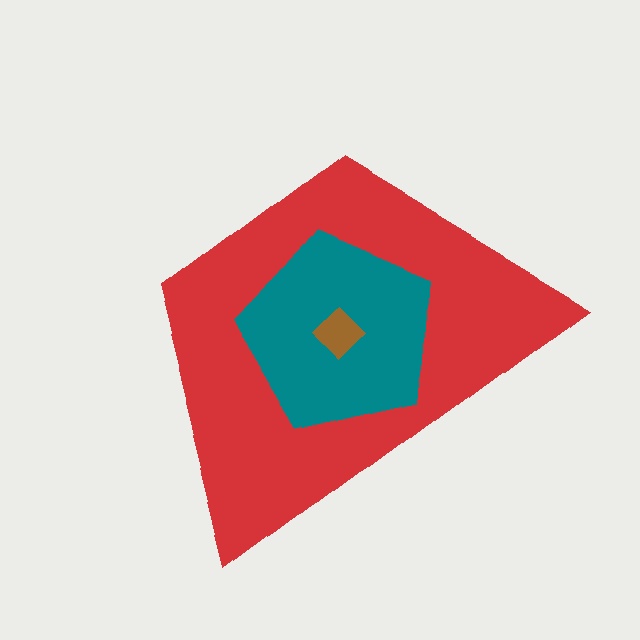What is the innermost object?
The brown diamond.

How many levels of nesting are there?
3.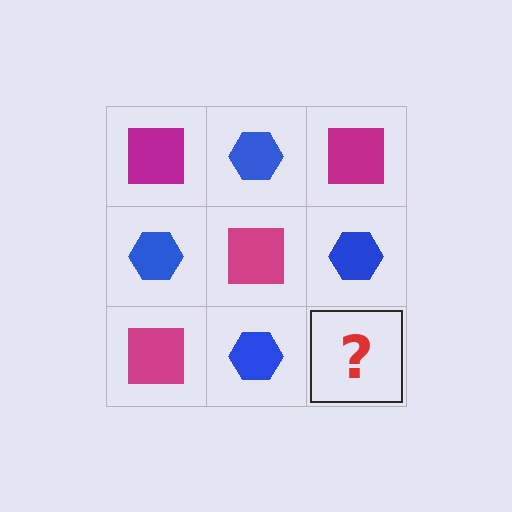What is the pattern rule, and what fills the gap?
The rule is that it alternates magenta square and blue hexagon in a checkerboard pattern. The gap should be filled with a magenta square.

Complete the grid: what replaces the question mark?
The question mark should be replaced with a magenta square.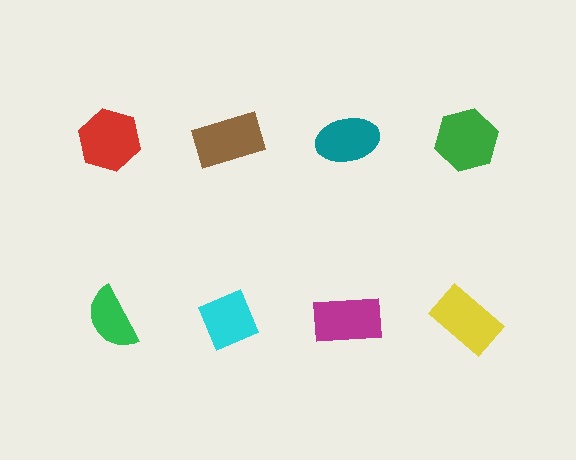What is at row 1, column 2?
A brown rectangle.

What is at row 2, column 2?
A cyan diamond.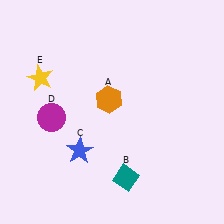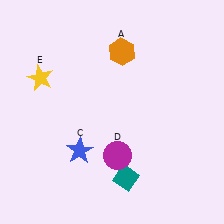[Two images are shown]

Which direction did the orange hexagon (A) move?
The orange hexagon (A) moved up.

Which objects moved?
The objects that moved are: the orange hexagon (A), the magenta circle (D).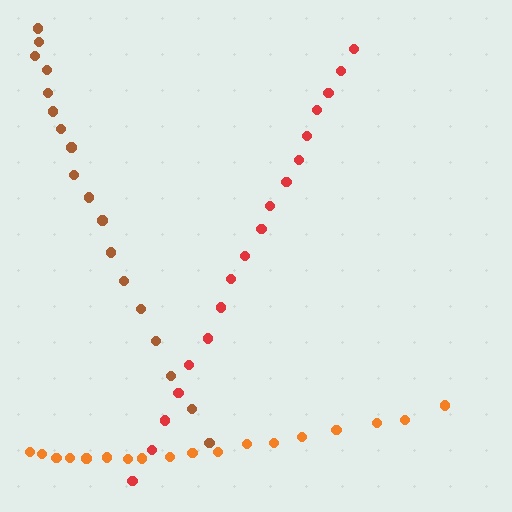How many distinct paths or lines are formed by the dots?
There are 3 distinct paths.